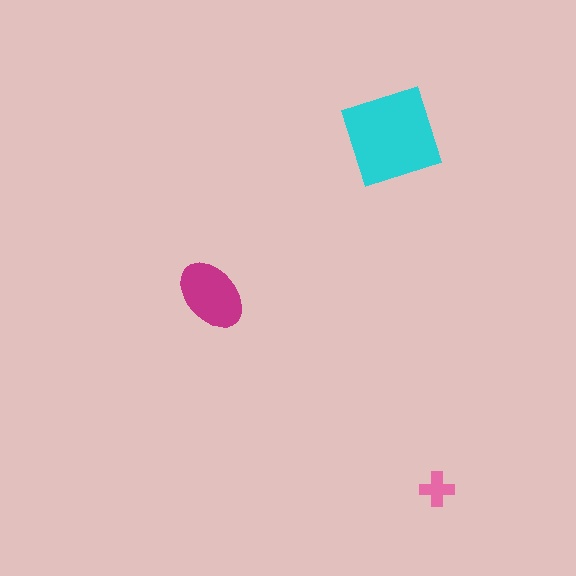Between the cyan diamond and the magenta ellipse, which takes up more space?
The cyan diamond.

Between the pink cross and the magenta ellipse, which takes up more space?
The magenta ellipse.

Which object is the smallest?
The pink cross.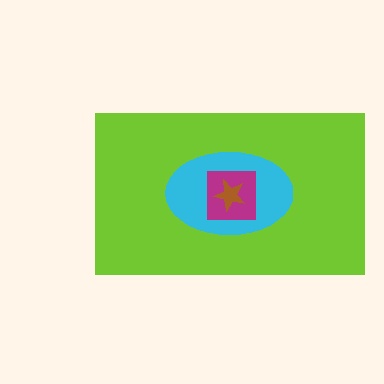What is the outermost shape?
The lime rectangle.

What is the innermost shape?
The brown star.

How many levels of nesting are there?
4.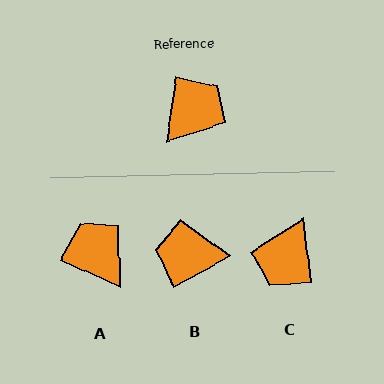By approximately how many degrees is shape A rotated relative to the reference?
Approximately 74 degrees counter-clockwise.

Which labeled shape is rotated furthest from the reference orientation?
C, about 164 degrees away.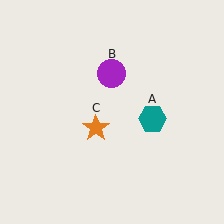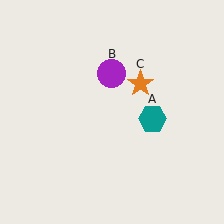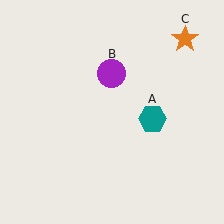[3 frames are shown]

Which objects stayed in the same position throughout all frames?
Teal hexagon (object A) and purple circle (object B) remained stationary.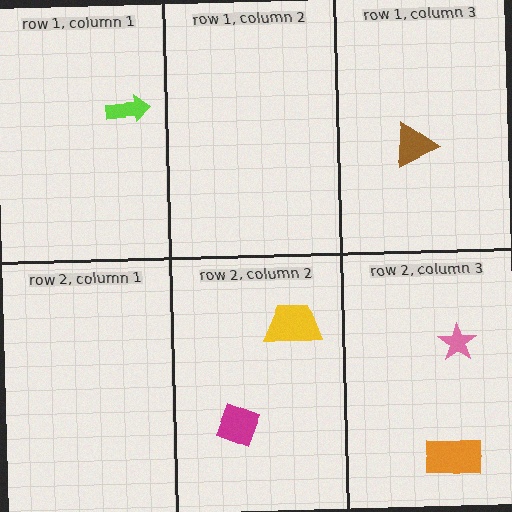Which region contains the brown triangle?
The row 1, column 3 region.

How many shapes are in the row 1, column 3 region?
1.